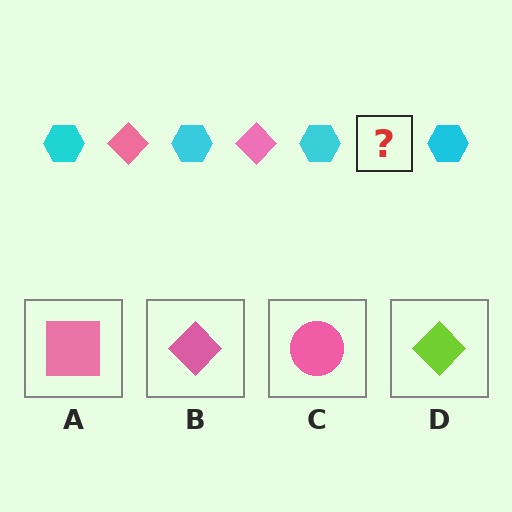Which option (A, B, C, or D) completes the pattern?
B.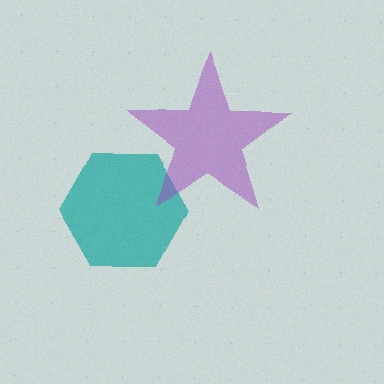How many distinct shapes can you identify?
There are 2 distinct shapes: a teal hexagon, a purple star.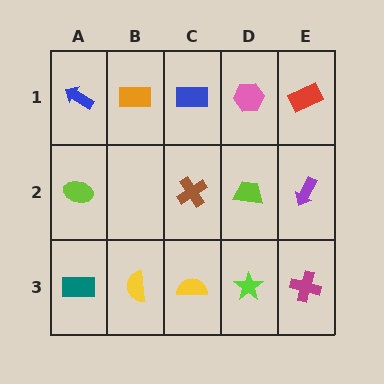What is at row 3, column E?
A magenta cross.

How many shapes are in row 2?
4 shapes.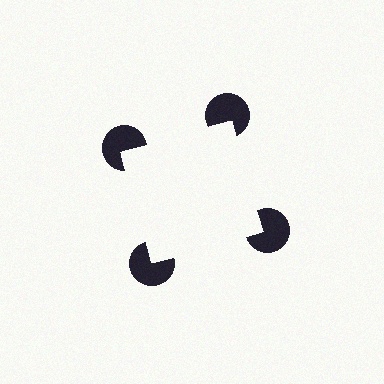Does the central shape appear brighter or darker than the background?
It typically appears slightly brighter than the background, even though no actual brightness change is drawn.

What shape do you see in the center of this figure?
An illusory square — its edges are inferred from the aligned wedge cuts in the pac-man discs, not physically drawn.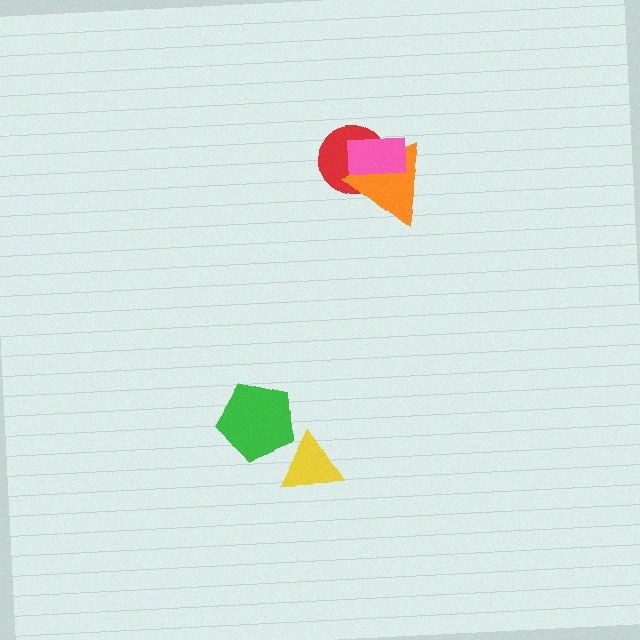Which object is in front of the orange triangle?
The pink rectangle is in front of the orange triangle.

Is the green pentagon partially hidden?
Yes, it is partially covered by another shape.